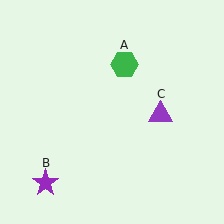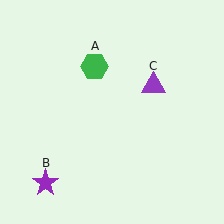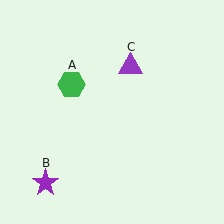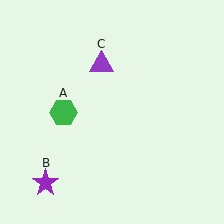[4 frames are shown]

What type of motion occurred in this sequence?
The green hexagon (object A), purple triangle (object C) rotated counterclockwise around the center of the scene.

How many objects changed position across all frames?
2 objects changed position: green hexagon (object A), purple triangle (object C).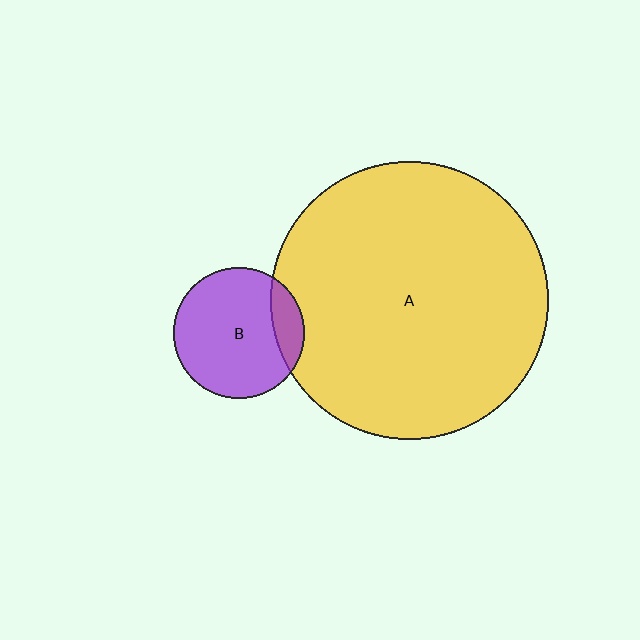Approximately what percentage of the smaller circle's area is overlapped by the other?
Approximately 15%.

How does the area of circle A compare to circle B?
Approximately 4.5 times.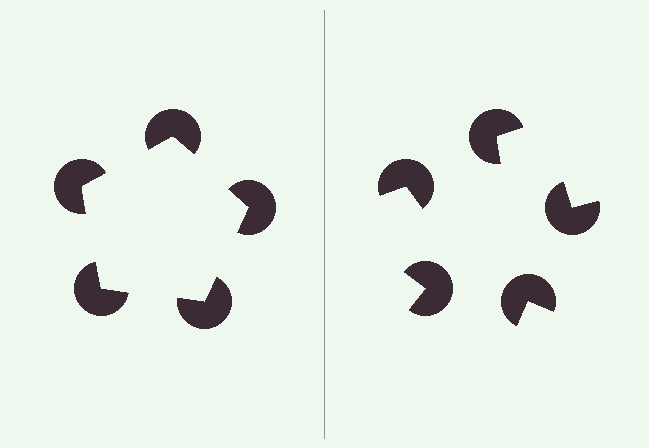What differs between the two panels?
The pac-man discs are positioned identically on both sides; only the wedge orientations differ. On the left they align to a pentagon; on the right they are misaligned.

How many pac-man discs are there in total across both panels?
10 — 5 on each side.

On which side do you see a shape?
An illusory pentagon appears on the left side. On the right side the wedge cuts are rotated, so no coherent shape forms.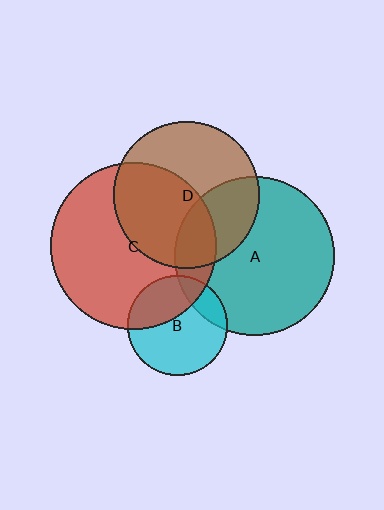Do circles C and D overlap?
Yes.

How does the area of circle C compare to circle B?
Approximately 2.8 times.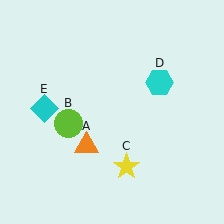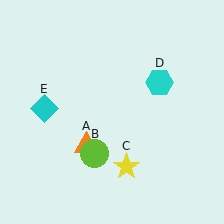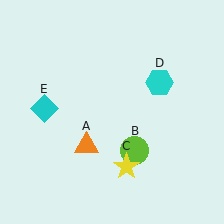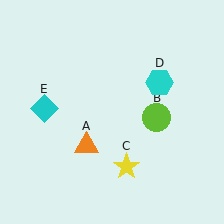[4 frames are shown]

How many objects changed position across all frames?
1 object changed position: lime circle (object B).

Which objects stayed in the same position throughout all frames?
Orange triangle (object A) and yellow star (object C) and cyan hexagon (object D) and cyan diamond (object E) remained stationary.